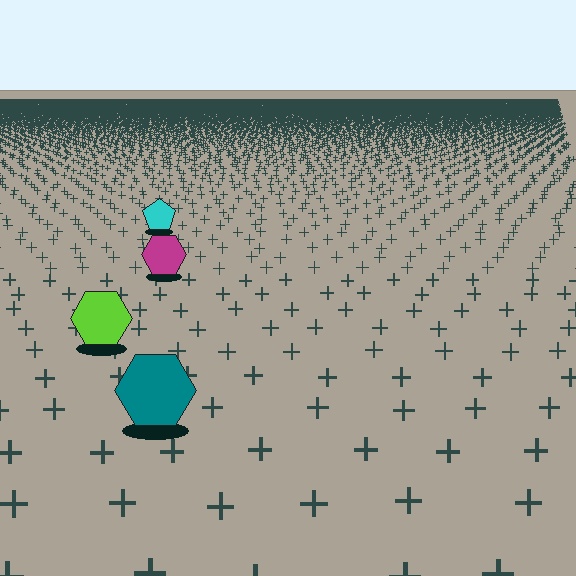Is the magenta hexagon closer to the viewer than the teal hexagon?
No. The teal hexagon is closer — you can tell from the texture gradient: the ground texture is coarser near it.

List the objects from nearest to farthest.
From nearest to farthest: the teal hexagon, the lime hexagon, the magenta hexagon, the cyan pentagon.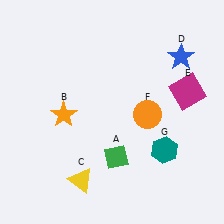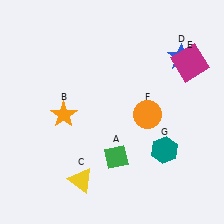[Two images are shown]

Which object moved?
The magenta square (E) moved up.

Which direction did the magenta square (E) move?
The magenta square (E) moved up.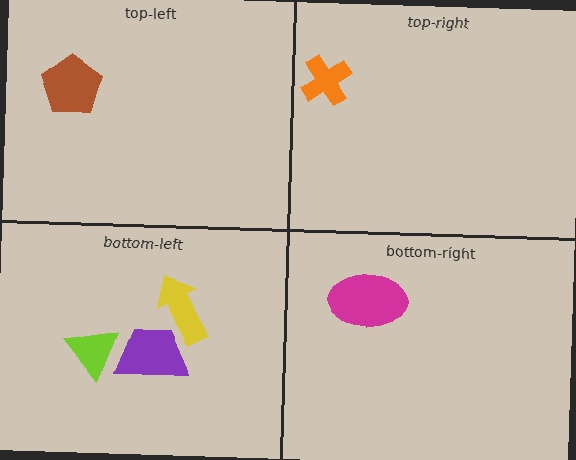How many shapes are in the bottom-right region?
1.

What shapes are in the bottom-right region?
The magenta ellipse.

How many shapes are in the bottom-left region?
3.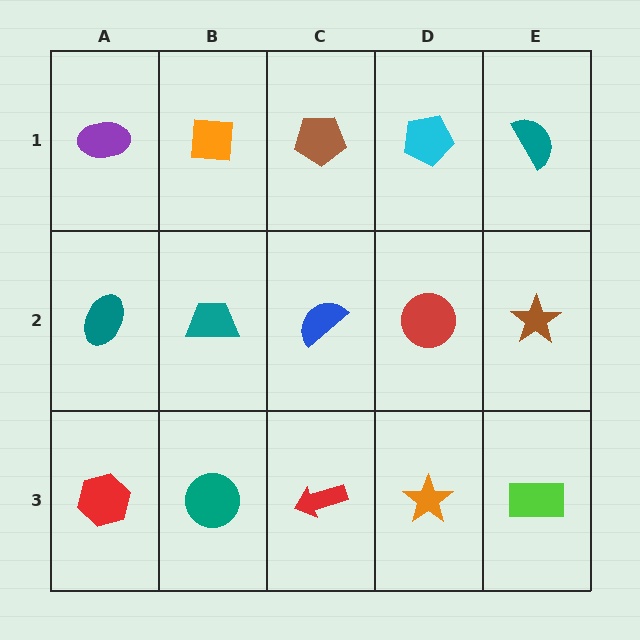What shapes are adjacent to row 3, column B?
A teal trapezoid (row 2, column B), a red hexagon (row 3, column A), a red arrow (row 3, column C).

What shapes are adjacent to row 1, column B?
A teal trapezoid (row 2, column B), a purple ellipse (row 1, column A), a brown pentagon (row 1, column C).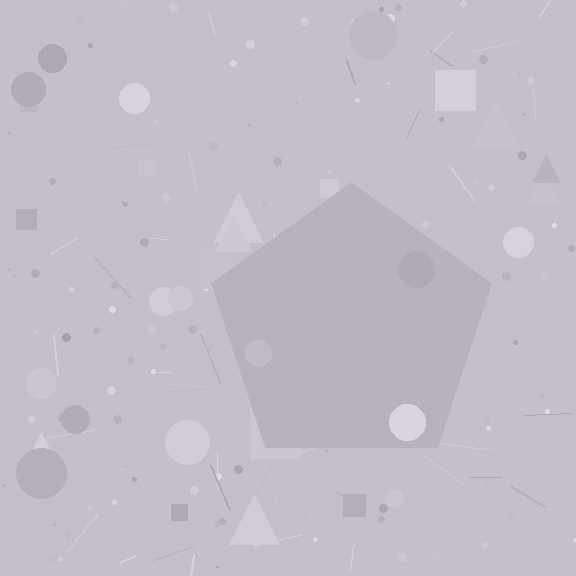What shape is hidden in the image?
A pentagon is hidden in the image.